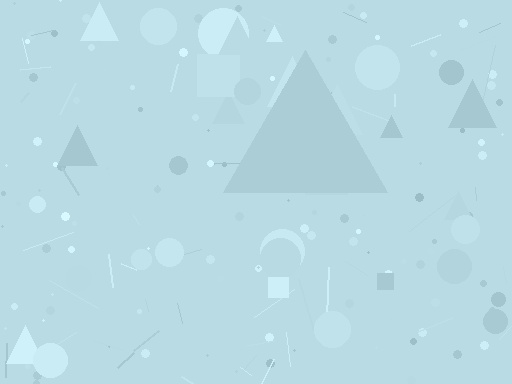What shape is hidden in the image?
A triangle is hidden in the image.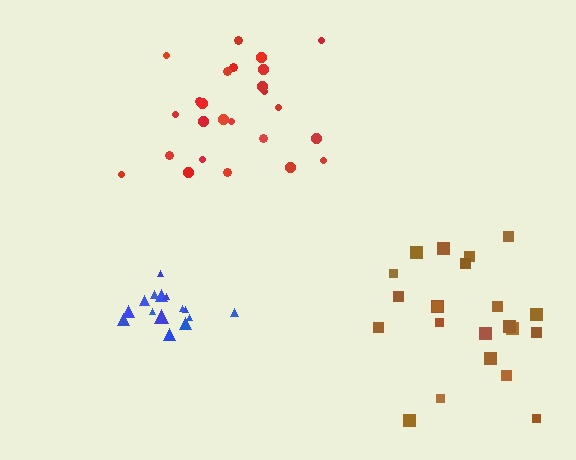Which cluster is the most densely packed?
Blue.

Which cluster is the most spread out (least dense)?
Brown.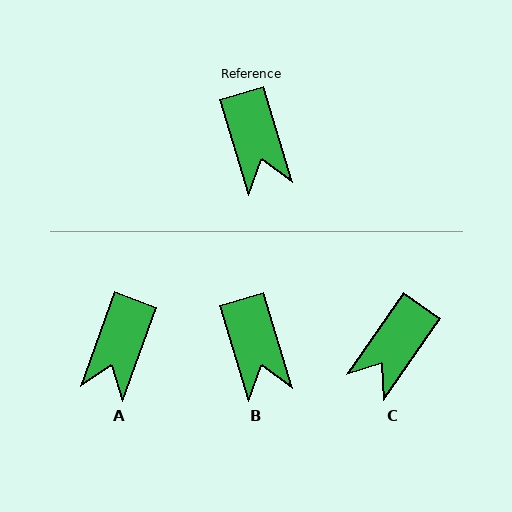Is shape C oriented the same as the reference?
No, it is off by about 52 degrees.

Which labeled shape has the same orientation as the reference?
B.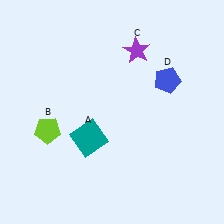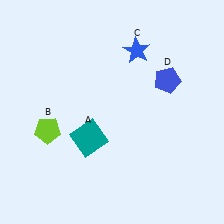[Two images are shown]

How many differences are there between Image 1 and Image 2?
There is 1 difference between the two images.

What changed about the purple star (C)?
In Image 1, C is purple. In Image 2, it changed to blue.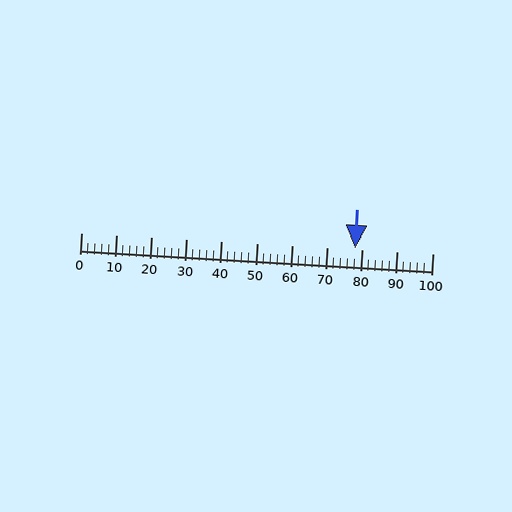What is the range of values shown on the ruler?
The ruler shows values from 0 to 100.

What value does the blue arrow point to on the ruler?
The blue arrow points to approximately 78.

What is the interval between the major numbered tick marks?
The major tick marks are spaced 10 units apart.